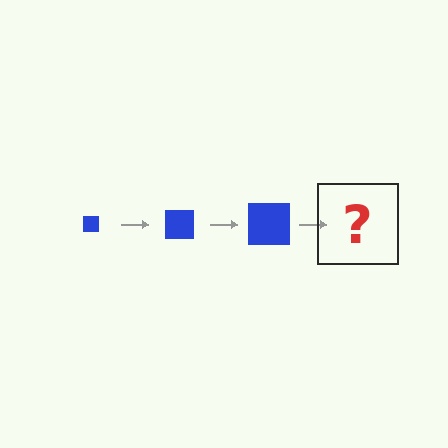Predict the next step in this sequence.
The next step is a blue square, larger than the previous one.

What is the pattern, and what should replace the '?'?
The pattern is that the square gets progressively larger each step. The '?' should be a blue square, larger than the previous one.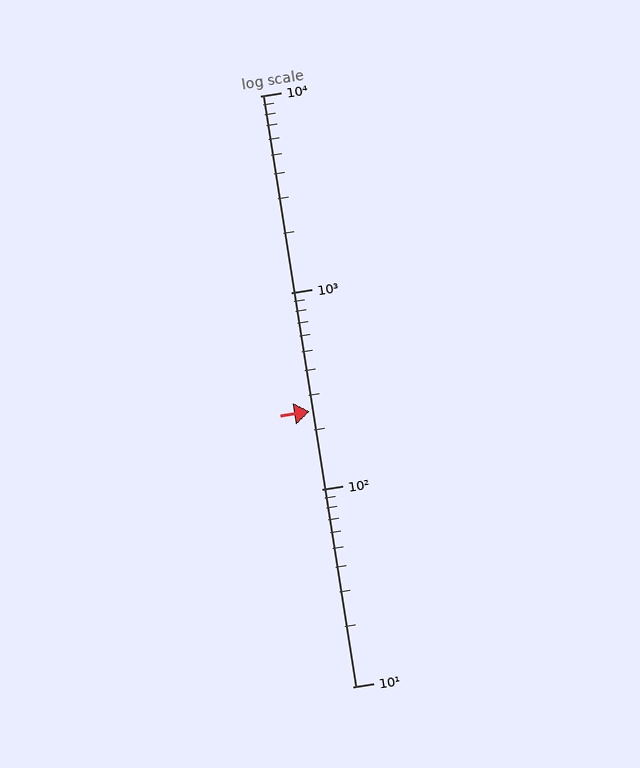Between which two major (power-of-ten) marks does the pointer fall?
The pointer is between 100 and 1000.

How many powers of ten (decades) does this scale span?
The scale spans 3 decades, from 10 to 10000.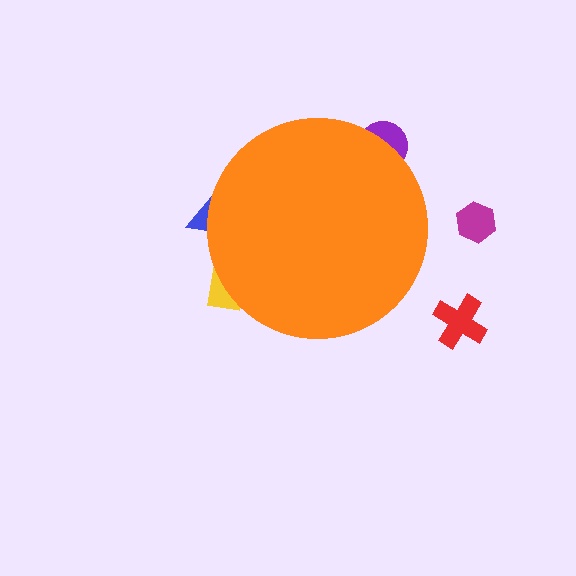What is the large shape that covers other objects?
An orange circle.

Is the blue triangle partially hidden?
Yes, the blue triangle is partially hidden behind the orange circle.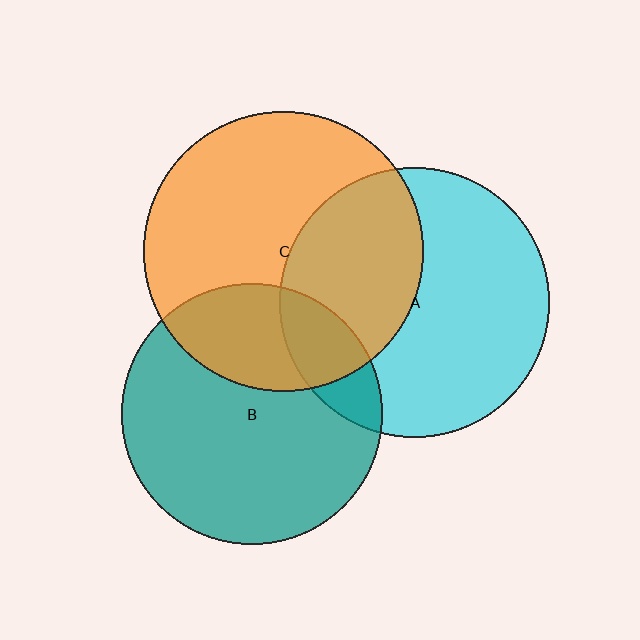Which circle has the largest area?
Circle C (orange).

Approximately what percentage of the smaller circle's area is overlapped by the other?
Approximately 15%.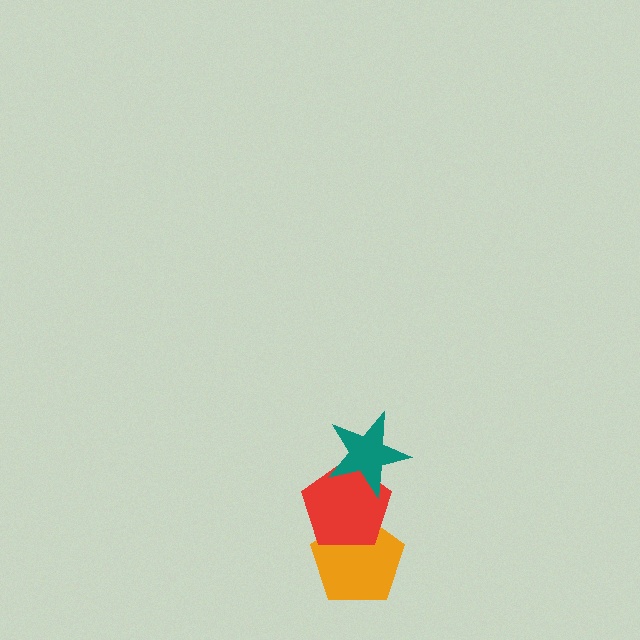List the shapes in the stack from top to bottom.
From top to bottom: the teal star, the red pentagon, the orange pentagon.